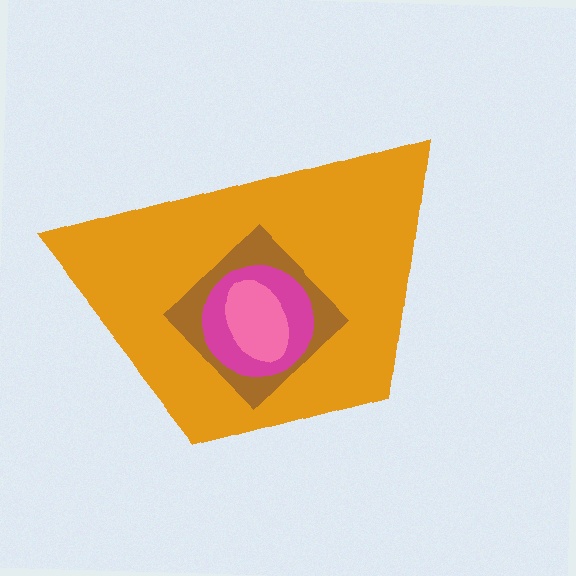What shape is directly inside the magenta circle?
The pink ellipse.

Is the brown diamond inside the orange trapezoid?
Yes.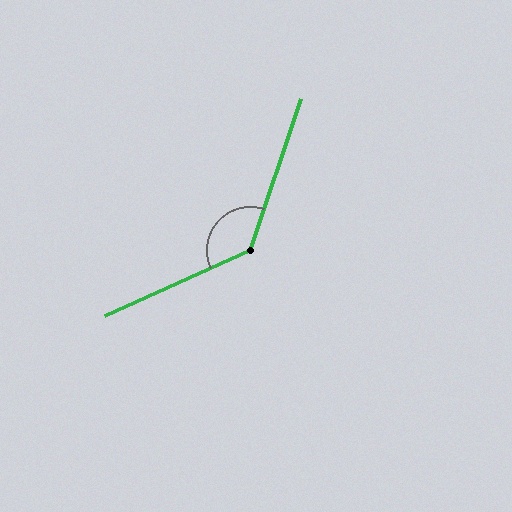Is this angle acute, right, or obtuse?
It is obtuse.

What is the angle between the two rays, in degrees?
Approximately 132 degrees.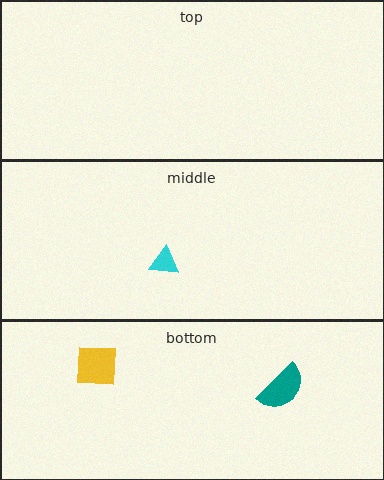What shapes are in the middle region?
The cyan triangle.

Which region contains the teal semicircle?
The bottom region.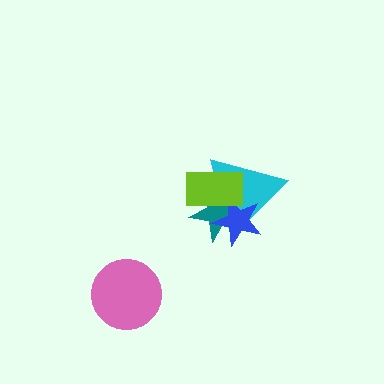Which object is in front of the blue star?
The lime rectangle is in front of the blue star.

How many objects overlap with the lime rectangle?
3 objects overlap with the lime rectangle.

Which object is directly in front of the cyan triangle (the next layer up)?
The teal star is directly in front of the cyan triangle.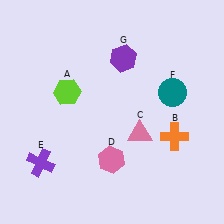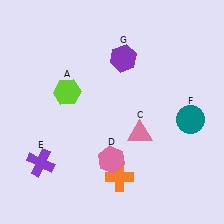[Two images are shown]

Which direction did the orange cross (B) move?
The orange cross (B) moved left.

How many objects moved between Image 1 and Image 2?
2 objects moved between the two images.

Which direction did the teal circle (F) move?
The teal circle (F) moved down.